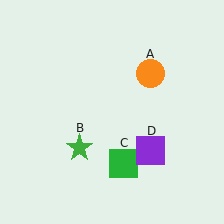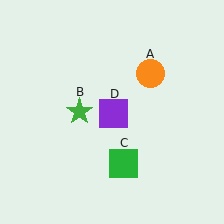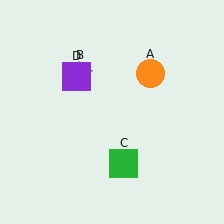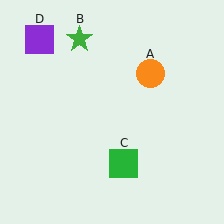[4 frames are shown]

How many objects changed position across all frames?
2 objects changed position: green star (object B), purple square (object D).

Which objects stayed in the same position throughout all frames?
Orange circle (object A) and green square (object C) remained stationary.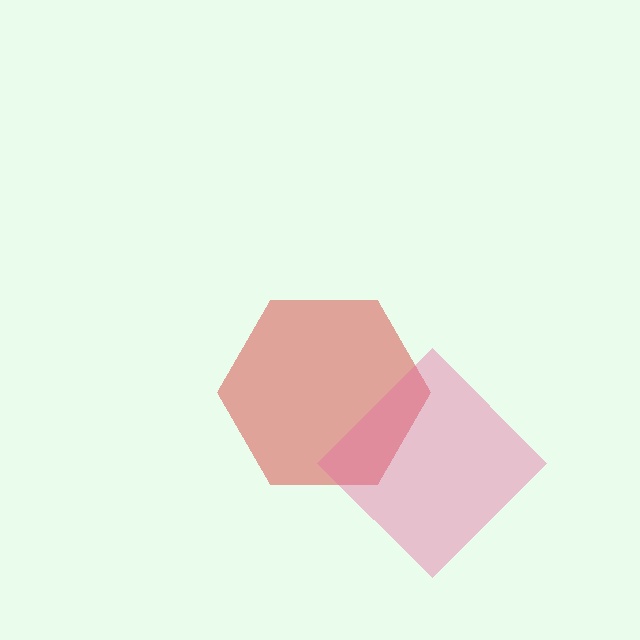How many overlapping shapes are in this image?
There are 2 overlapping shapes in the image.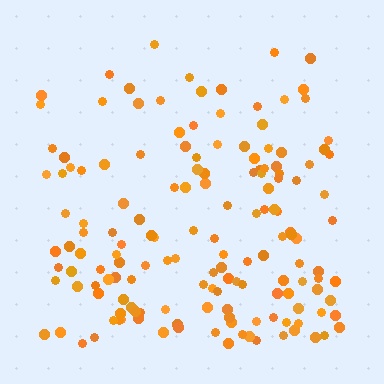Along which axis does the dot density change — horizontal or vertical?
Vertical.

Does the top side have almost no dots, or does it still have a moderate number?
Still a moderate number, just noticeably fewer than the bottom.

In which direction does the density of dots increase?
From top to bottom, with the bottom side densest.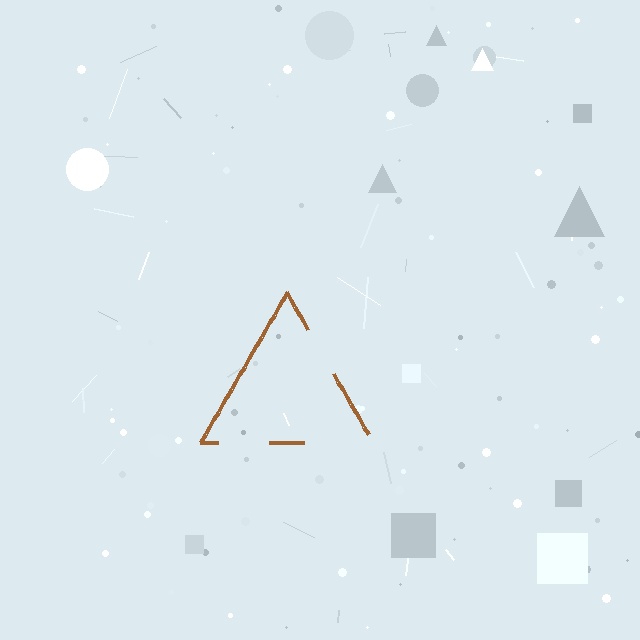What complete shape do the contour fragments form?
The contour fragments form a triangle.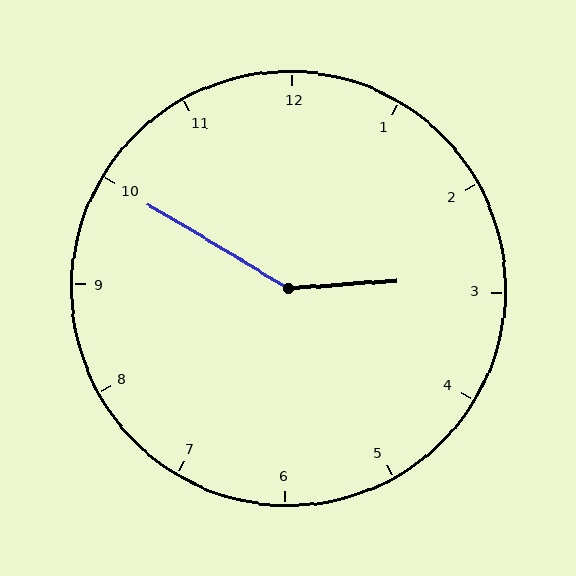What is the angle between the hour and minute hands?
Approximately 145 degrees.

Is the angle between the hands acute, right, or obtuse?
It is obtuse.